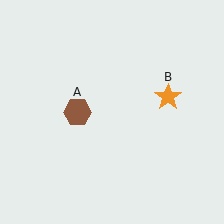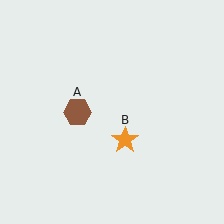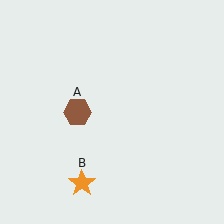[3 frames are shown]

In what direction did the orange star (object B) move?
The orange star (object B) moved down and to the left.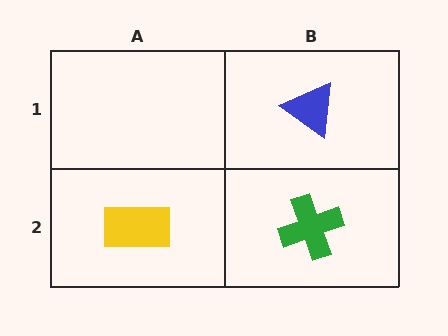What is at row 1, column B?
A blue triangle.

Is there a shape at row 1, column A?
No, that cell is empty.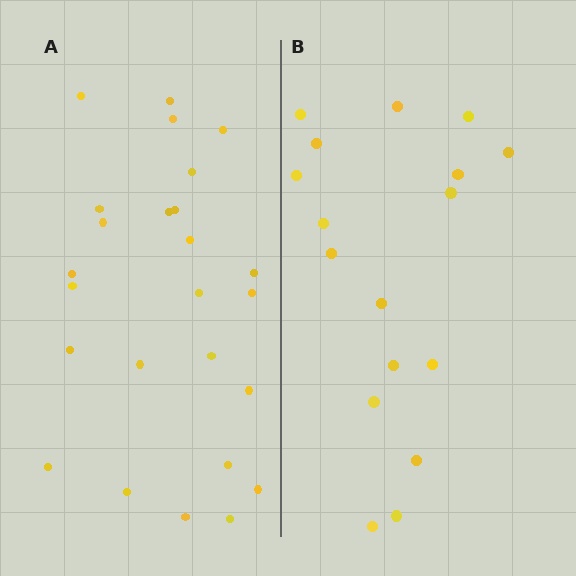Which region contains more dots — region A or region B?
Region A (the left region) has more dots.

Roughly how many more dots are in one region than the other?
Region A has roughly 8 or so more dots than region B.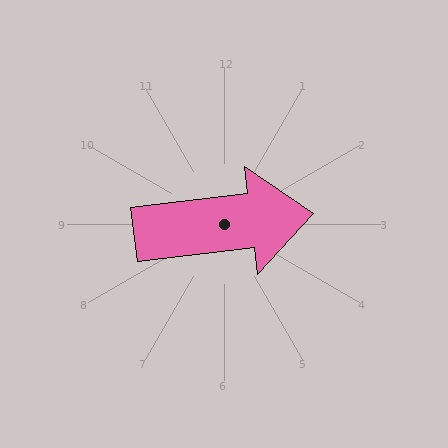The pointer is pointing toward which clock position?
Roughly 3 o'clock.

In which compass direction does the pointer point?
East.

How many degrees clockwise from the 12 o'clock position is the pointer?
Approximately 83 degrees.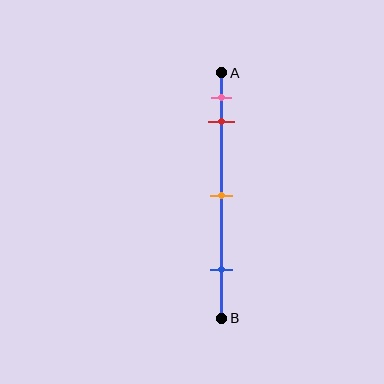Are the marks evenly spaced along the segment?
No, the marks are not evenly spaced.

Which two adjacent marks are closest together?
The pink and red marks are the closest adjacent pair.